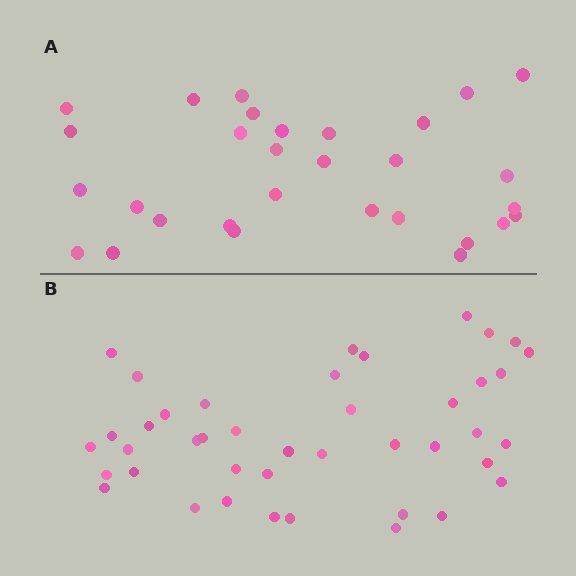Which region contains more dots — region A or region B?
Region B (the bottom region) has more dots.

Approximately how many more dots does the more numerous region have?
Region B has roughly 12 or so more dots than region A.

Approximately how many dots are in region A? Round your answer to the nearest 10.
About 30 dots.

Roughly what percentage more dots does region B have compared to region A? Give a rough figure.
About 40% more.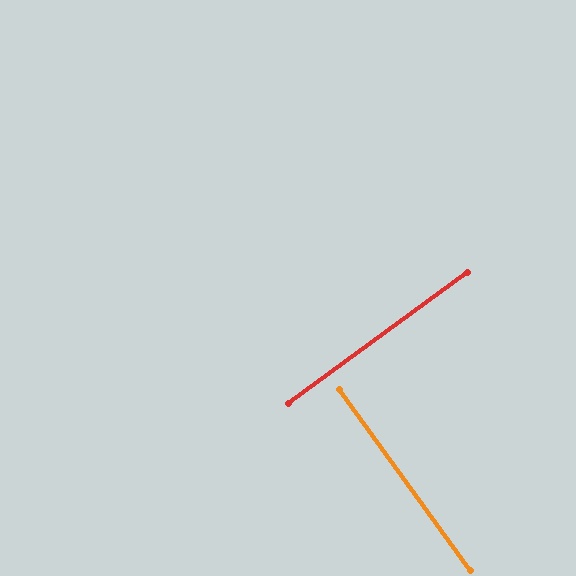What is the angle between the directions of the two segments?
Approximately 90 degrees.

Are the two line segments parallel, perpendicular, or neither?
Perpendicular — they meet at approximately 90°.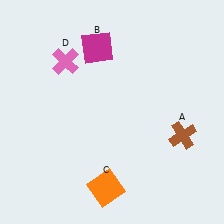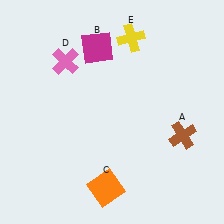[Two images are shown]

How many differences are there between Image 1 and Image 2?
There is 1 difference between the two images.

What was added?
A yellow cross (E) was added in Image 2.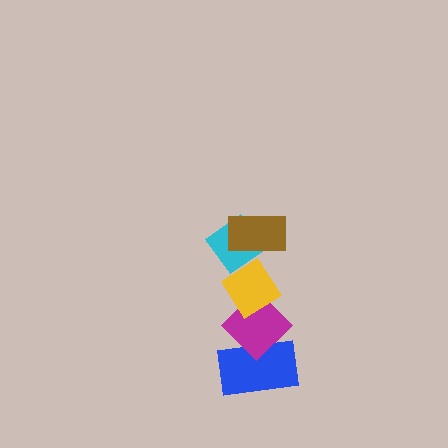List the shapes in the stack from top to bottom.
From top to bottom: the brown rectangle, the cyan diamond, the yellow diamond, the magenta diamond, the blue rectangle.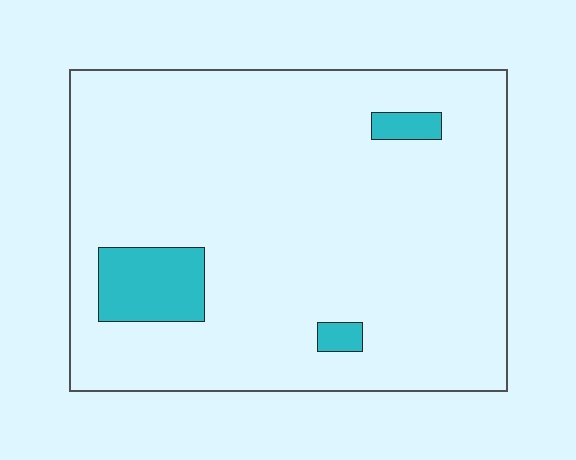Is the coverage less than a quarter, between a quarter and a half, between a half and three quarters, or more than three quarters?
Less than a quarter.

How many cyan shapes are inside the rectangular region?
3.